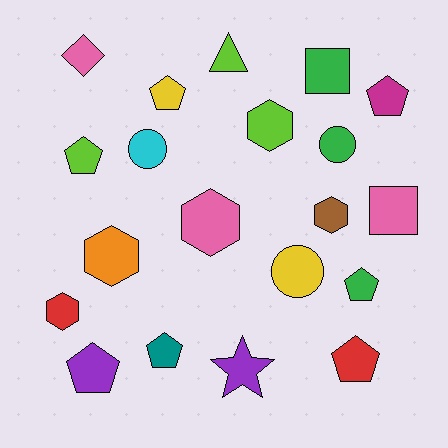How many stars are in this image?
There is 1 star.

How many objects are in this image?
There are 20 objects.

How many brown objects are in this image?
There is 1 brown object.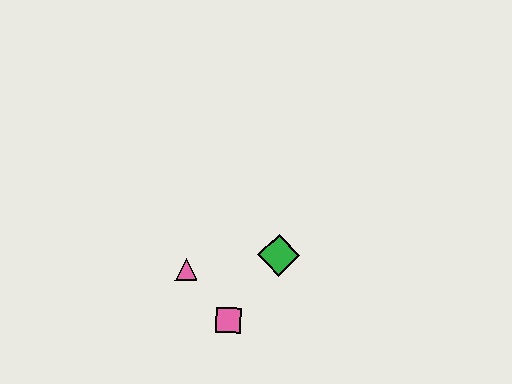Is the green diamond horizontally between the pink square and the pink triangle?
No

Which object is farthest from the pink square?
The green diamond is farthest from the pink square.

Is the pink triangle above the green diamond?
No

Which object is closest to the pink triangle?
The pink square is closest to the pink triangle.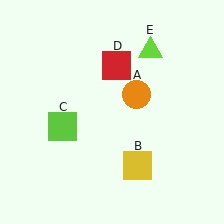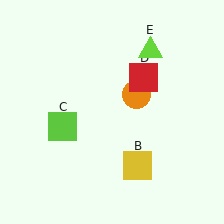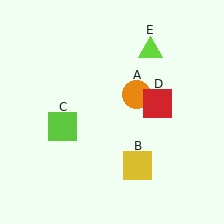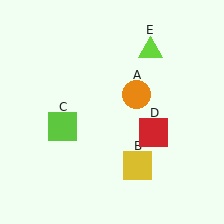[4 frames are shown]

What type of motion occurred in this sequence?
The red square (object D) rotated clockwise around the center of the scene.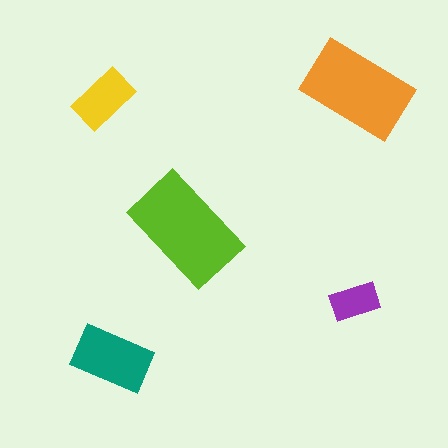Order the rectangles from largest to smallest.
the lime one, the orange one, the teal one, the yellow one, the purple one.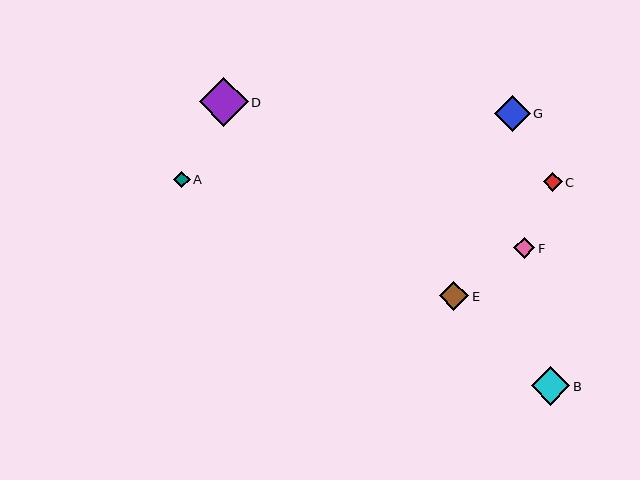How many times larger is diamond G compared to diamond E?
Diamond G is approximately 1.2 times the size of diamond E.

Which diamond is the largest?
Diamond D is the largest with a size of approximately 49 pixels.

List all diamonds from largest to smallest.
From largest to smallest: D, B, G, E, F, C, A.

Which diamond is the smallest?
Diamond A is the smallest with a size of approximately 16 pixels.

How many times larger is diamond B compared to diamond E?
Diamond B is approximately 1.3 times the size of diamond E.